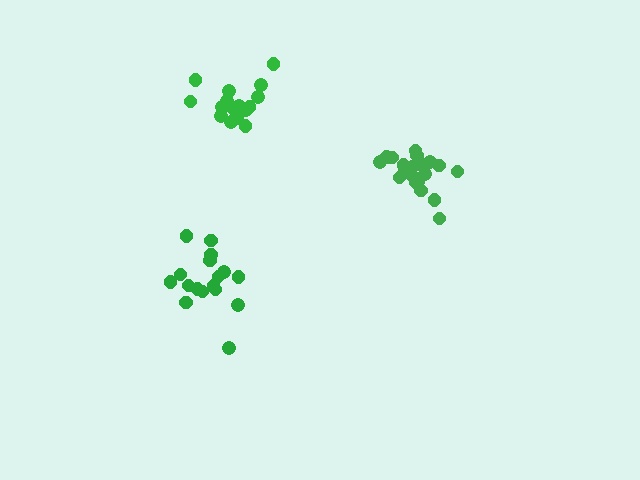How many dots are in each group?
Group 1: 17 dots, Group 2: 20 dots, Group 3: 17 dots (54 total).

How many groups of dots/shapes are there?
There are 3 groups.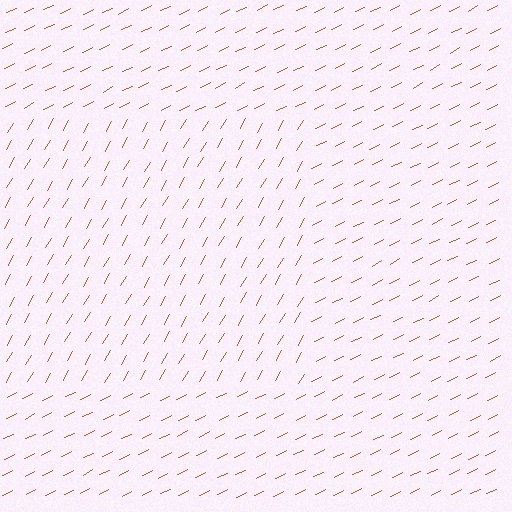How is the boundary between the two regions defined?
The boundary is defined purely by a change in line orientation (approximately 33 degrees difference). All lines are the same color and thickness.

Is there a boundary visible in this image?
Yes, there is a texture boundary formed by a change in line orientation.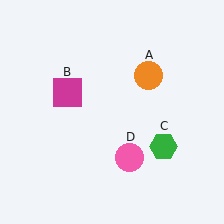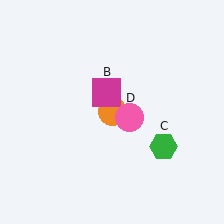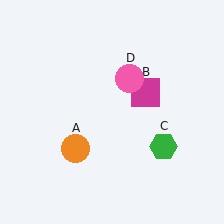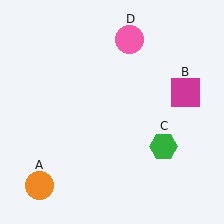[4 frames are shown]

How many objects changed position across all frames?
3 objects changed position: orange circle (object A), magenta square (object B), pink circle (object D).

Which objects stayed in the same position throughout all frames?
Green hexagon (object C) remained stationary.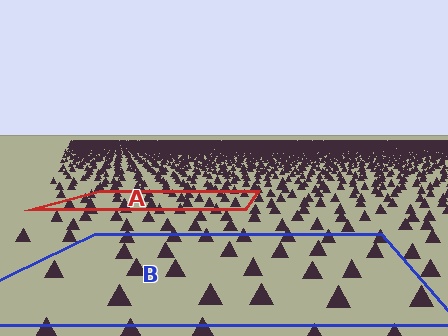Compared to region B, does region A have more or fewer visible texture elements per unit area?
Region A has more texture elements per unit area — they are packed more densely because it is farther away.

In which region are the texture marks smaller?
The texture marks are smaller in region A, because it is farther away.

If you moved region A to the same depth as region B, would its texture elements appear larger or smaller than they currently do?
They would appear larger. At a closer depth, the same texture elements are projected at a bigger on-screen size.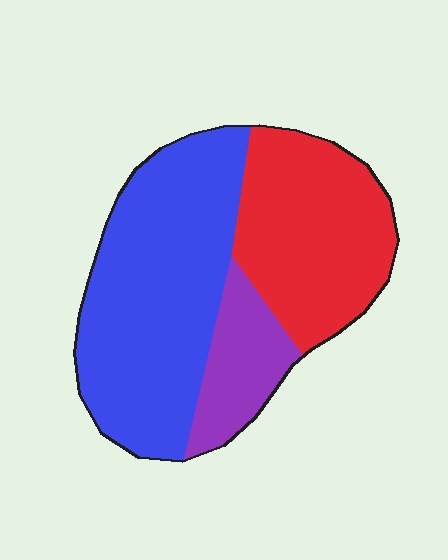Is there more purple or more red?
Red.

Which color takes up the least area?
Purple, at roughly 15%.